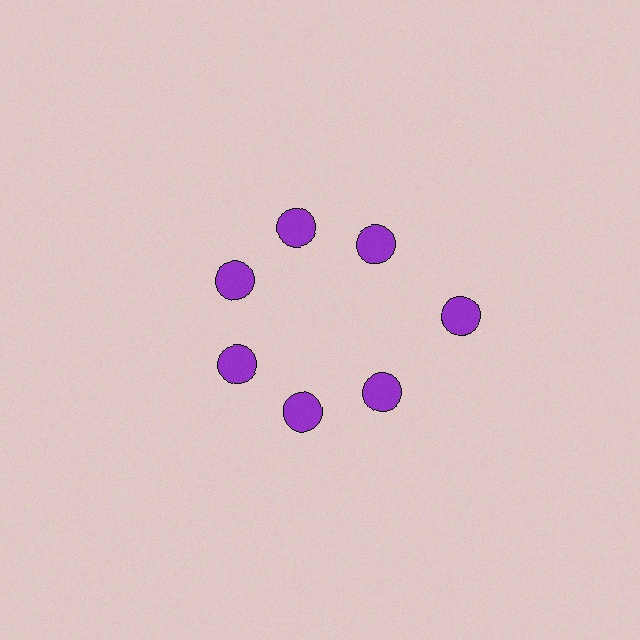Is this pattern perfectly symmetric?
No. The 7 purple circles are arranged in a ring, but one element near the 3 o'clock position is pushed outward from the center, breaking the 7-fold rotational symmetry.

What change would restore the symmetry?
The symmetry would be restored by moving it inward, back onto the ring so that all 7 circles sit at equal angles and equal distance from the center.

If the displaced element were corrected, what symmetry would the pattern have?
It would have 7-fold rotational symmetry — the pattern would map onto itself every 51 degrees.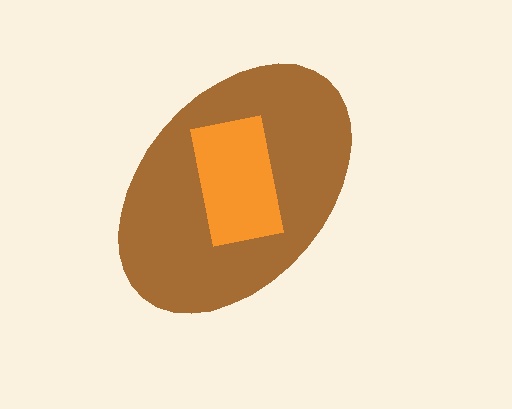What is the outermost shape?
The brown ellipse.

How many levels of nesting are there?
2.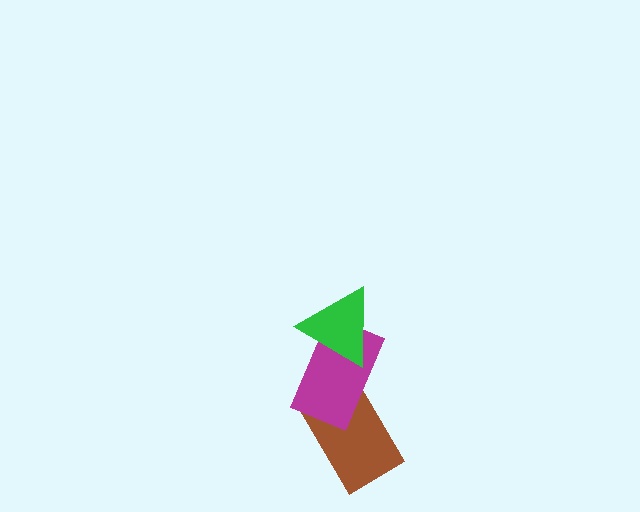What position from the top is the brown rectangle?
The brown rectangle is 3rd from the top.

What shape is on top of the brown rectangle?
The magenta rectangle is on top of the brown rectangle.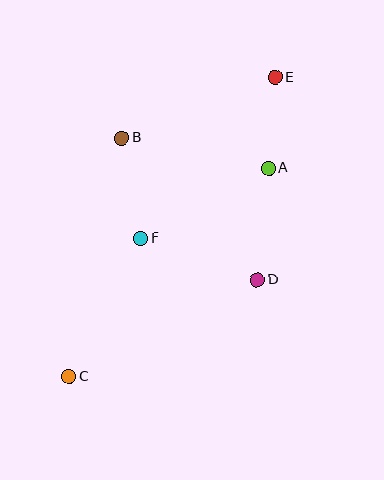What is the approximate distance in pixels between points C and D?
The distance between C and D is approximately 212 pixels.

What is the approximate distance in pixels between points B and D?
The distance between B and D is approximately 196 pixels.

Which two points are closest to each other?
Points A and E are closest to each other.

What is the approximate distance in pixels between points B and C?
The distance between B and C is approximately 244 pixels.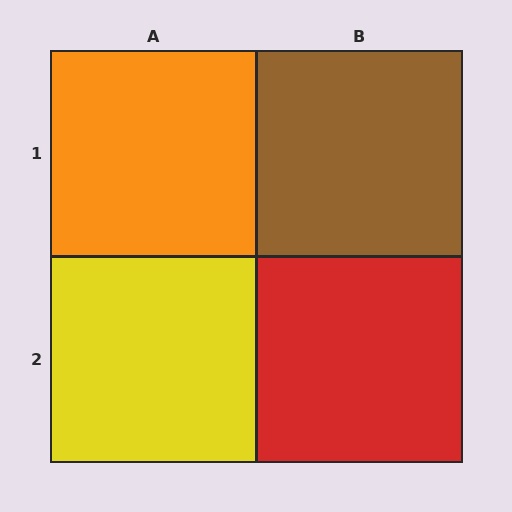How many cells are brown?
1 cell is brown.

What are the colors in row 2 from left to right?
Yellow, red.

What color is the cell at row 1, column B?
Brown.